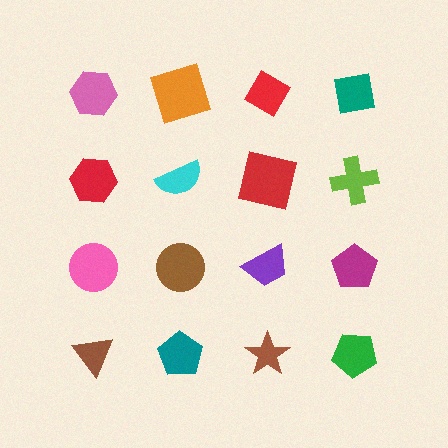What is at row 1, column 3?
A red diamond.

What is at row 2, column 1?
A red hexagon.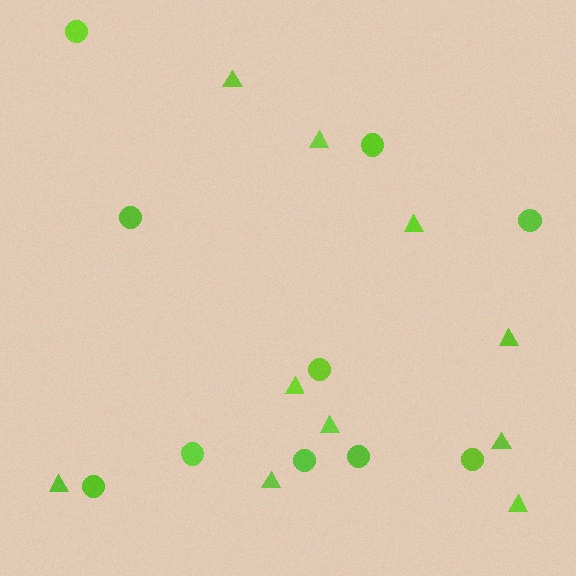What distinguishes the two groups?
There are 2 groups: one group of circles (10) and one group of triangles (10).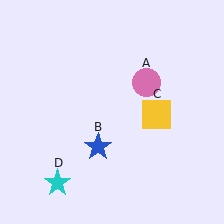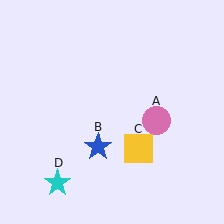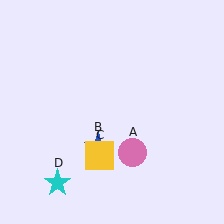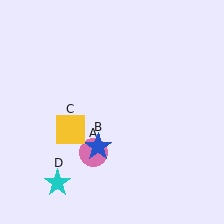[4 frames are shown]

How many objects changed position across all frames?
2 objects changed position: pink circle (object A), yellow square (object C).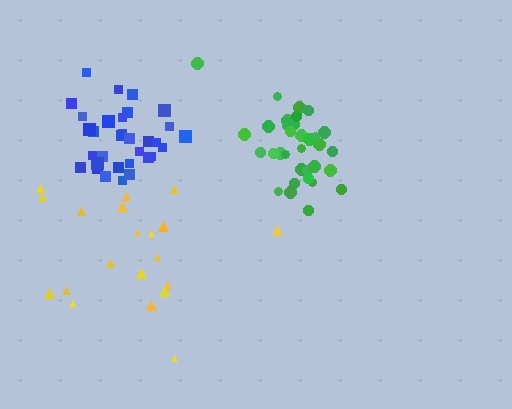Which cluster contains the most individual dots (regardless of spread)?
Green (33).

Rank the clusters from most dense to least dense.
green, blue, yellow.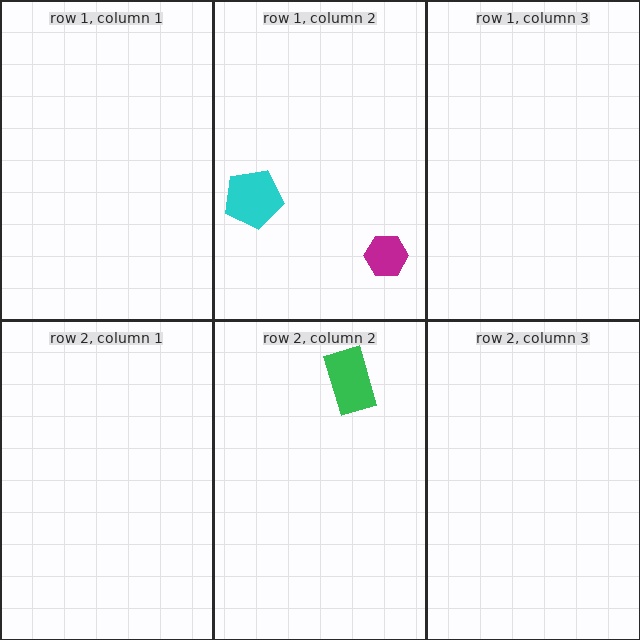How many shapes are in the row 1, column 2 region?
2.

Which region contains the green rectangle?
The row 2, column 2 region.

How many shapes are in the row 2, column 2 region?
1.